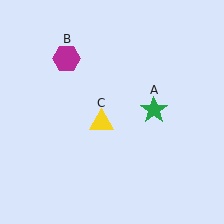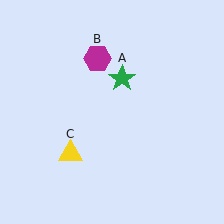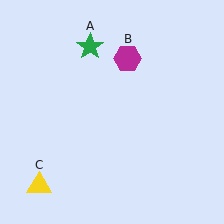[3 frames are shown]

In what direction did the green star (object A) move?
The green star (object A) moved up and to the left.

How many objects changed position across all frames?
3 objects changed position: green star (object A), magenta hexagon (object B), yellow triangle (object C).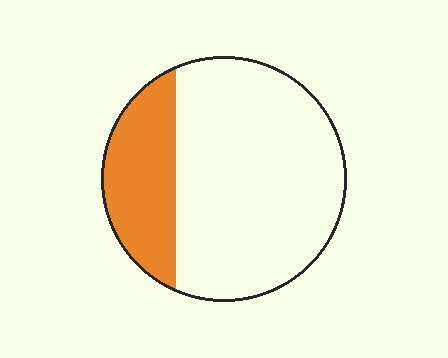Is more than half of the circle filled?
No.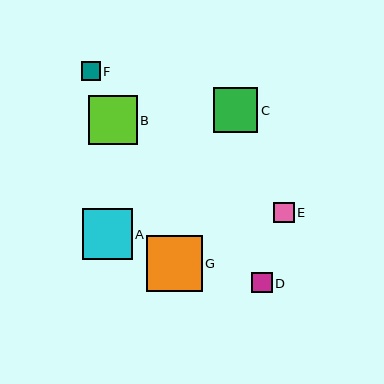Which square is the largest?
Square G is the largest with a size of approximately 56 pixels.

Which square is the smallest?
Square F is the smallest with a size of approximately 19 pixels.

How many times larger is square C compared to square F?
Square C is approximately 2.3 times the size of square F.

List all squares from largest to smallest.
From largest to smallest: G, A, B, C, E, D, F.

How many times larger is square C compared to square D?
Square C is approximately 2.2 times the size of square D.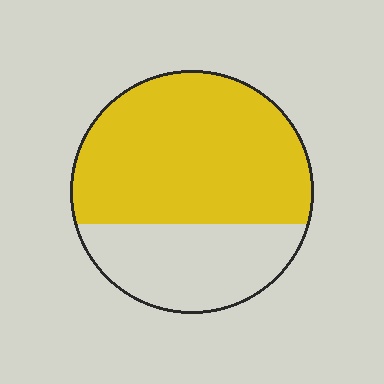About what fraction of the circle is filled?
About two thirds (2/3).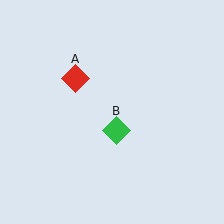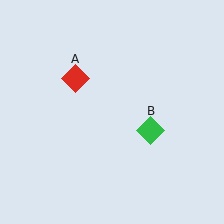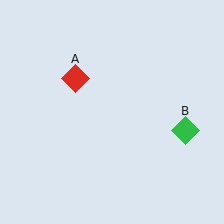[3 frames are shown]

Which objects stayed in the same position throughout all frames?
Red diamond (object A) remained stationary.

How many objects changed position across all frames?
1 object changed position: green diamond (object B).